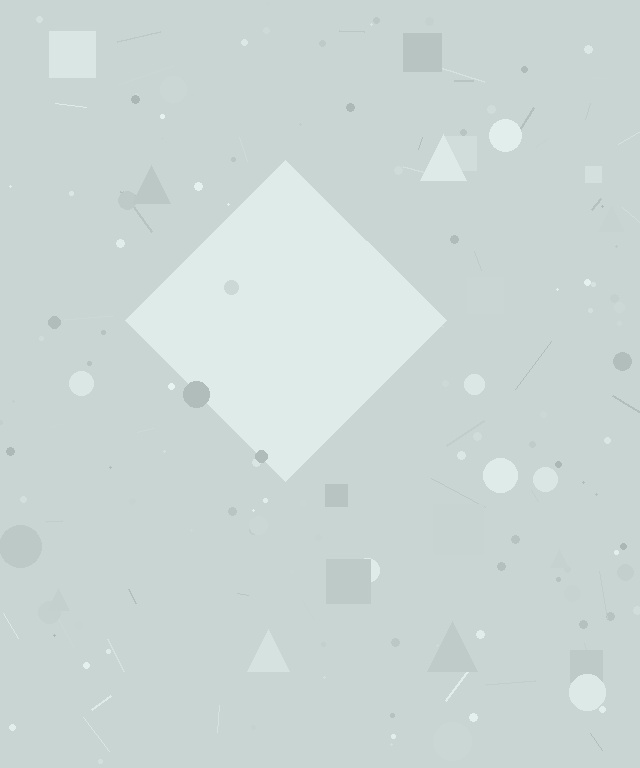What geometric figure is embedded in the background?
A diamond is embedded in the background.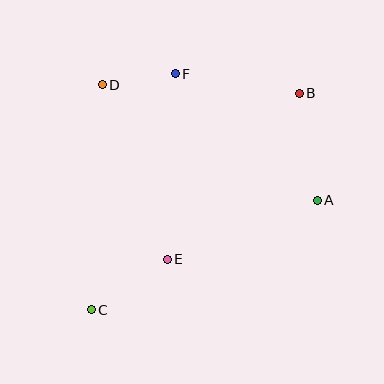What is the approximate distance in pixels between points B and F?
The distance between B and F is approximately 126 pixels.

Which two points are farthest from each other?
Points B and C are farthest from each other.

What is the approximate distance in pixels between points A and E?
The distance between A and E is approximately 161 pixels.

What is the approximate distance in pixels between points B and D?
The distance between B and D is approximately 197 pixels.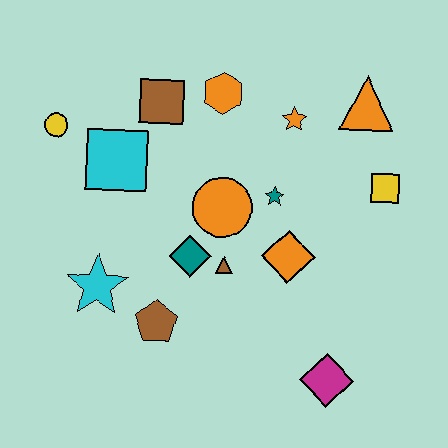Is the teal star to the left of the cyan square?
No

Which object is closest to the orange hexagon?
The brown square is closest to the orange hexagon.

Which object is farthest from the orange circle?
The magenta diamond is farthest from the orange circle.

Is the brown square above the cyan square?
Yes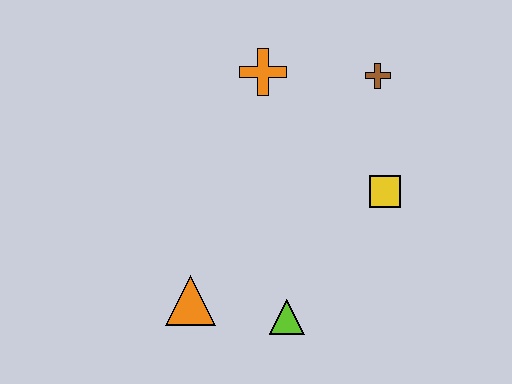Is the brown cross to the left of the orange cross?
No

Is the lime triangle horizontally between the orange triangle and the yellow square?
Yes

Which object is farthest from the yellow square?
The orange triangle is farthest from the yellow square.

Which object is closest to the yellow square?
The brown cross is closest to the yellow square.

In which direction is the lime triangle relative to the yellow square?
The lime triangle is below the yellow square.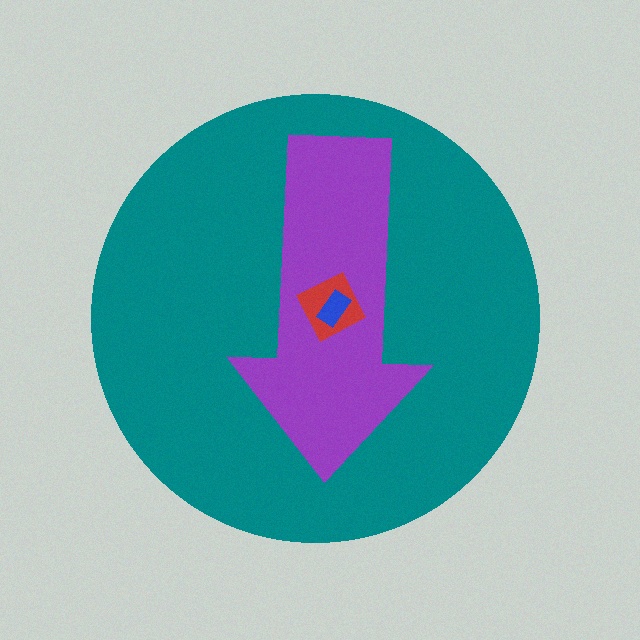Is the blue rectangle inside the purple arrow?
Yes.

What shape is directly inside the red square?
The blue rectangle.